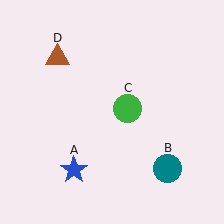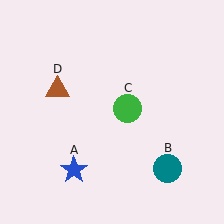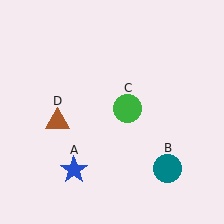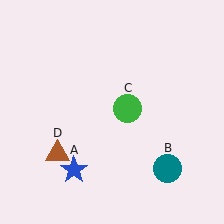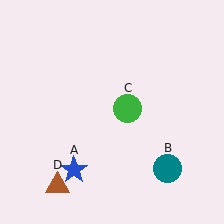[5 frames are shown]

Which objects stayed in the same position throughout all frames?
Blue star (object A) and teal circle (object B) and green circle (object C) remained stationary.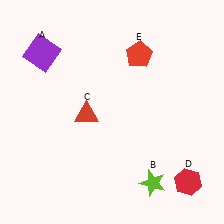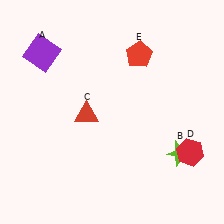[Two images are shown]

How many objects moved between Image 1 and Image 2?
2 objects moved between the two images.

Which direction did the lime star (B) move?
The lime star (B) moved up.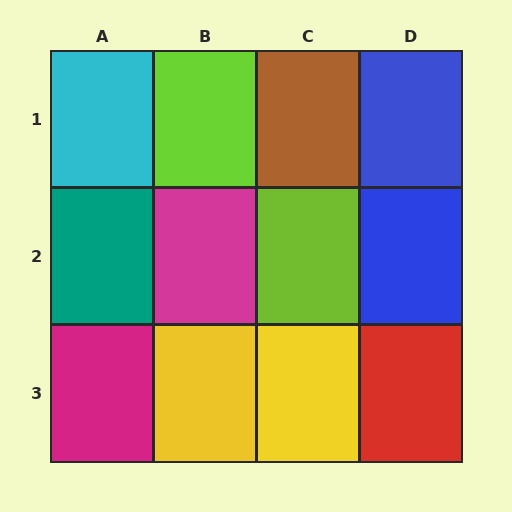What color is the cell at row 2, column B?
Magenta.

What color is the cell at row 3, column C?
Yellow.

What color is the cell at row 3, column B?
Yellow.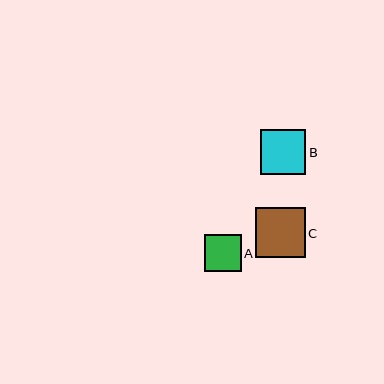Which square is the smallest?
Square A is the smallest with a size of approximately 37 pixels.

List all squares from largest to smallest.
From largest to smallest: C, B, A.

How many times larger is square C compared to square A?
Square C is approximately 1.4 times the size of square A.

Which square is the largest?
Square C is the largest with a size of approximately 50 pixels.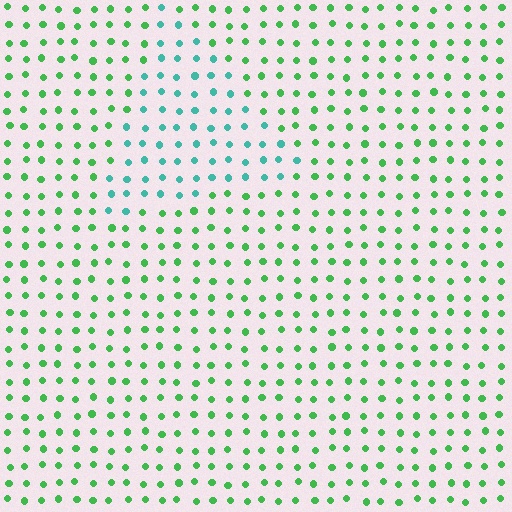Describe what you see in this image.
The image is filled with small green elements in a uniform arrangement. A triangle-shaped region is visible where the elements are tinted to a slightly different hue, forming a subtle color boundary.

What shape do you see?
I see a triangle.